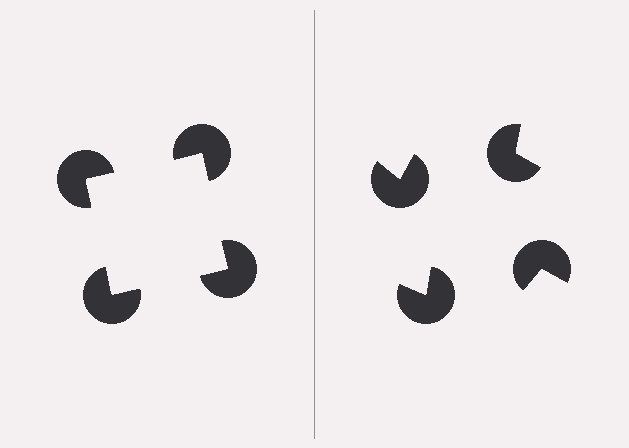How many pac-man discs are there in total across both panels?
8 — 4 on each side.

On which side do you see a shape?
An illusory square appears on the left side. On the right side the wedge cuts are rotated, so no coherent shape forms.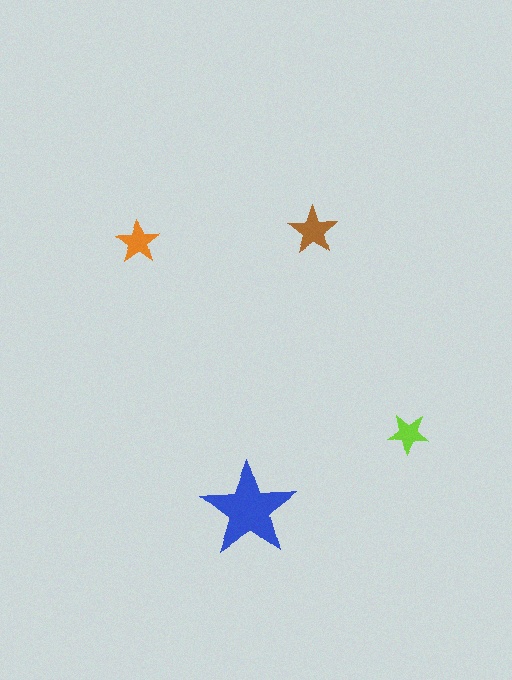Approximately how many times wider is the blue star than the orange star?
About 2 times wider.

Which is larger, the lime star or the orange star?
The orange one.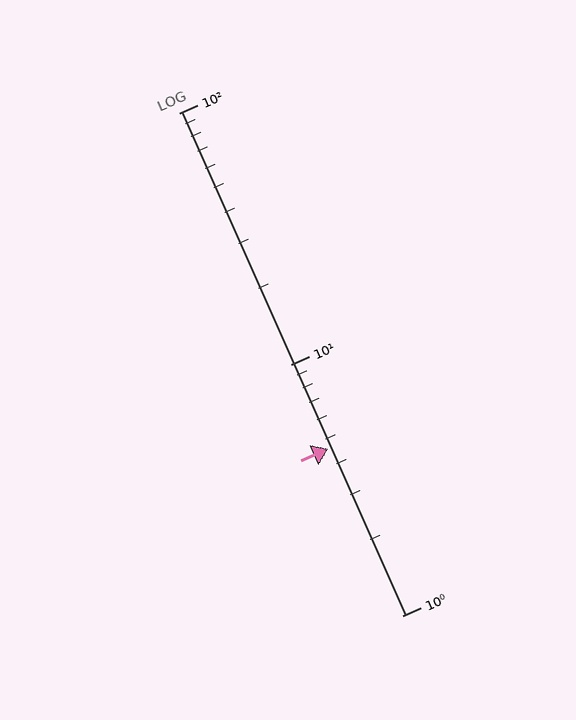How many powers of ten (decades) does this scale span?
The scale spans 2 decades, from 1 to 100.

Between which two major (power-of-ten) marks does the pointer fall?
The pointer is between 1 and 10.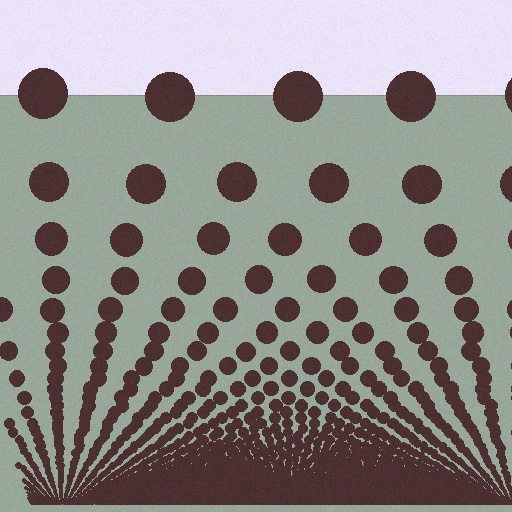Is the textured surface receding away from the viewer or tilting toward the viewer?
The surface appears to tilt toward the viewer. Texture elements get larger and sparser toward the top.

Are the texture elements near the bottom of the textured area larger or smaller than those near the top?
Smaller. The gradient is inverted — elements near the bottom are smaller and denser.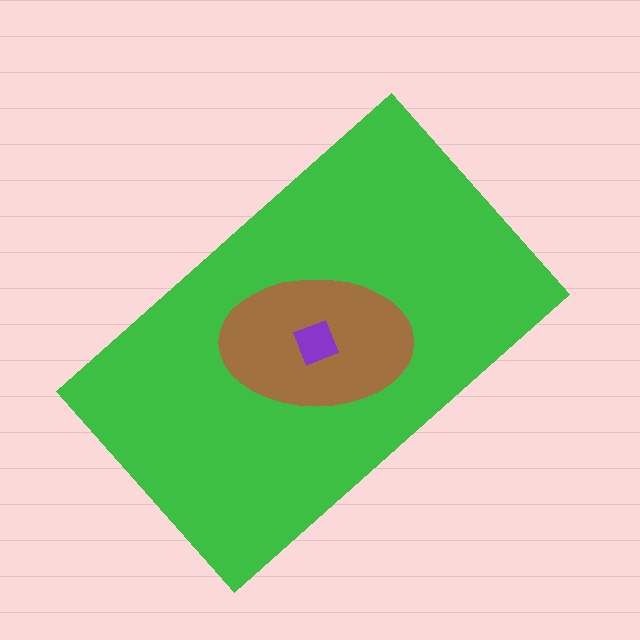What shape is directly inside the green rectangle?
The brown ellipse.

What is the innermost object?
The purple diamond.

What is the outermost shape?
The green rectangle.